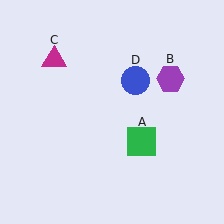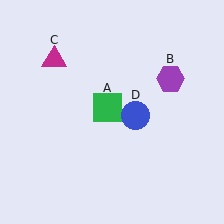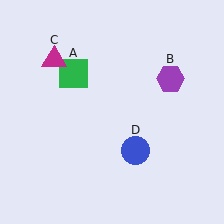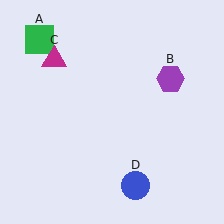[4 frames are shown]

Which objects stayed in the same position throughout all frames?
Purple hexagon (object B) and magenta triangle (object C) remained stationary.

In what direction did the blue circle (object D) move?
The blue circle (object D) moved down.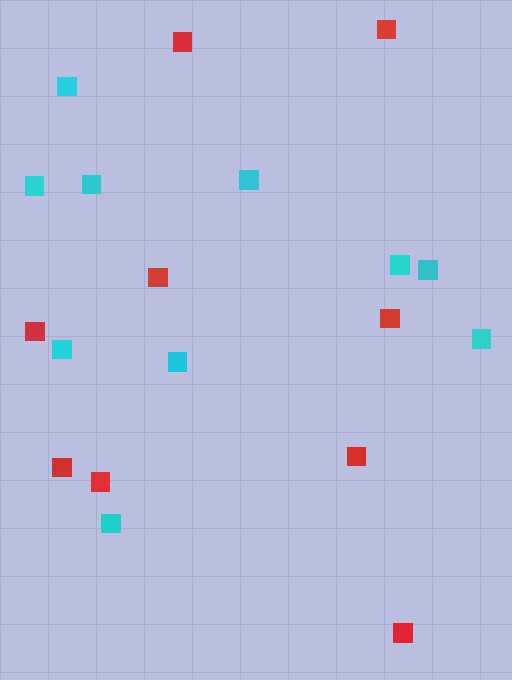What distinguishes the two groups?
There are 2 groups: one group of red squares (9) and one group of cyan squares (10).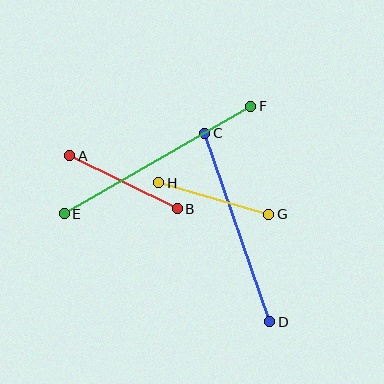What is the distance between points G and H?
The distance is approximately 115 pixels.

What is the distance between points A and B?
The distance is approximately 120 pixels.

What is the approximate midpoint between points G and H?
The midpoint is at approximately (214, 198) pixels.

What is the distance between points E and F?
The distance is approximately 215 pixels.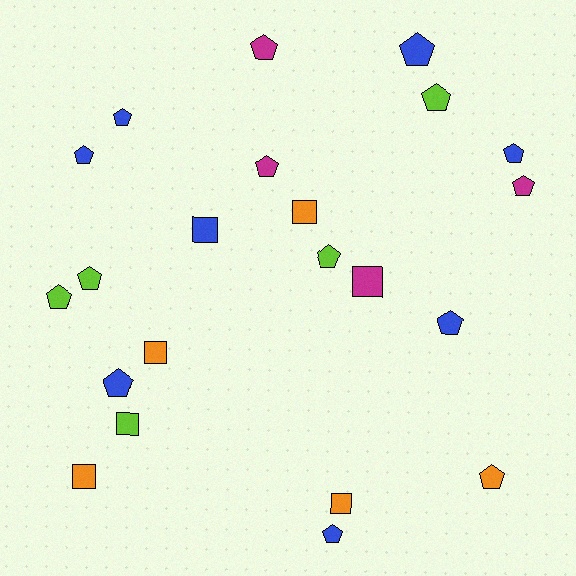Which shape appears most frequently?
Pentagon, with 15 objects.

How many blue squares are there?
There is 1 blue square.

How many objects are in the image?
There are 22 objects.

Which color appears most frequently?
Blue, with 8 objects.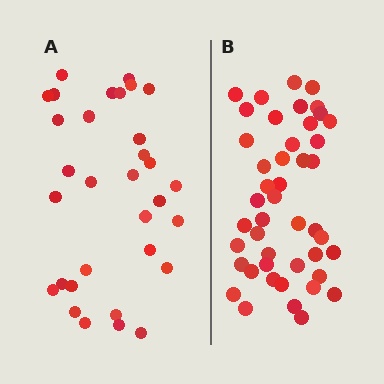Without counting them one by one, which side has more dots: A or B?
Region B (the right region) has more dots.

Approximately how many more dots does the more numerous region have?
Region B has approximately 15 more dots than region A.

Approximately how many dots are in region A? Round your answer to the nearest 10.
About 30 dots. (The exact count is 32, which rounds to 30.)